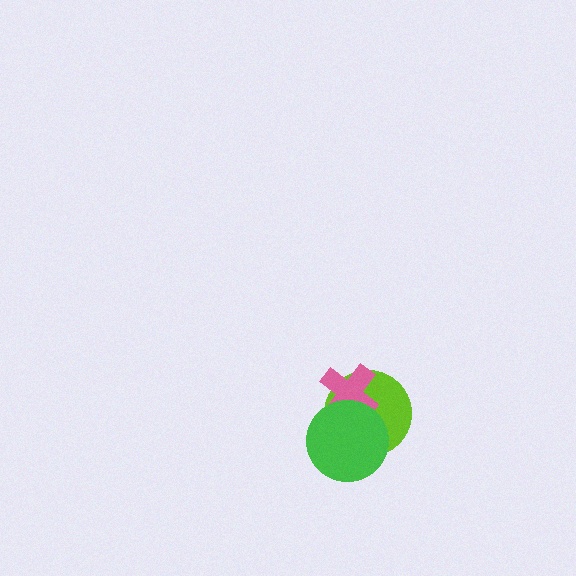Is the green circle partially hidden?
No, no other shape covers it.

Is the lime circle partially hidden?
Yes, it is partially covered by another shape.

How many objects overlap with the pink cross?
2 objects overlap with the pink cross.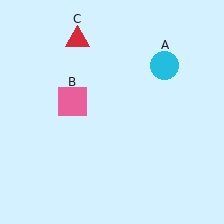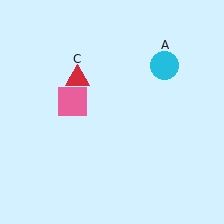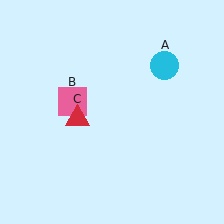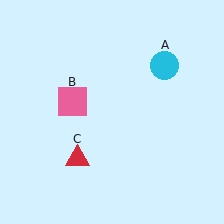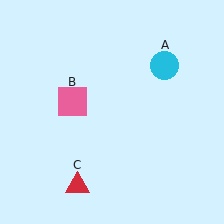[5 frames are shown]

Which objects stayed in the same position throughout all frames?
Cyan circle (object A) and pink square (object B) remained stationary.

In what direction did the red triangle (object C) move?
The red triangle (object C) moved down.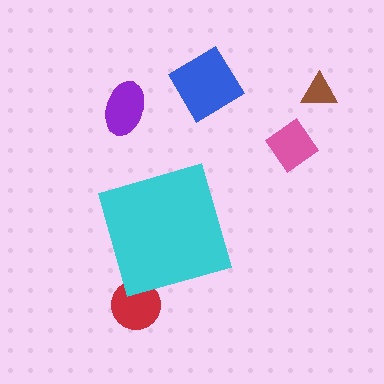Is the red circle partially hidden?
Yes, the red circle is partially hidden behind the cyan diamond.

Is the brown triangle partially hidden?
No, the brown triangle is fully visible.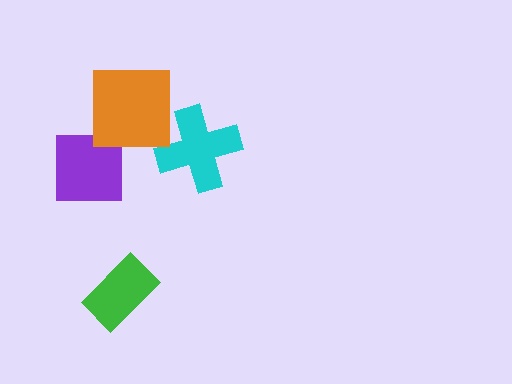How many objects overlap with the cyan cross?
0 objects overlap with the cyan cross.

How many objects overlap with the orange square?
1 object overlaps with the orange square.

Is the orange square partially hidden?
No, no other shape covers it.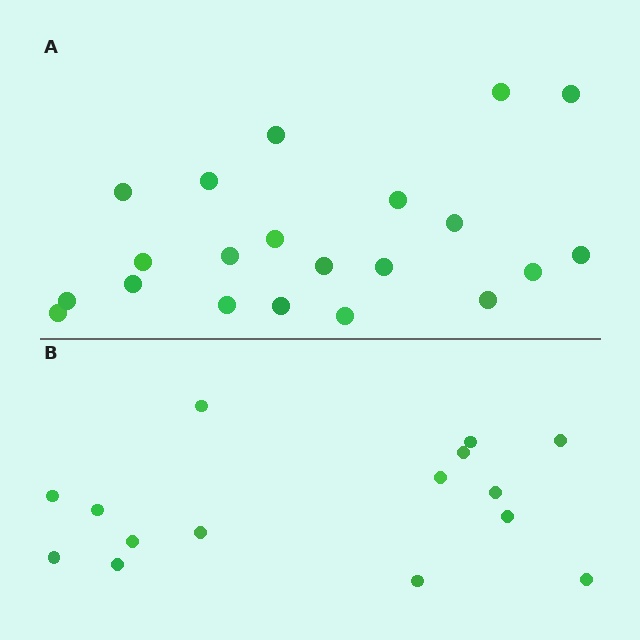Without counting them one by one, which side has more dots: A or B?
Region A (the top region) has more dots.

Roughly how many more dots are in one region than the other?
Region A has about 6 more dots than region B.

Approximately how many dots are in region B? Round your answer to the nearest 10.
About 20 dots. (The exact count is 15, which rounds to 20.)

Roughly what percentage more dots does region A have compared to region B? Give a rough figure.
About 40% more.